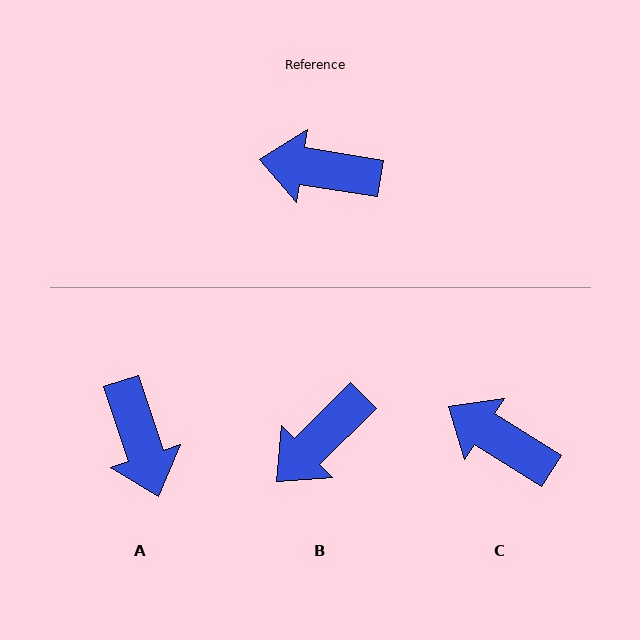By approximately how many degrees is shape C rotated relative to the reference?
Approximately 23 degrees clockwise.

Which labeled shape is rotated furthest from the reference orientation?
A, about 117 degrees away.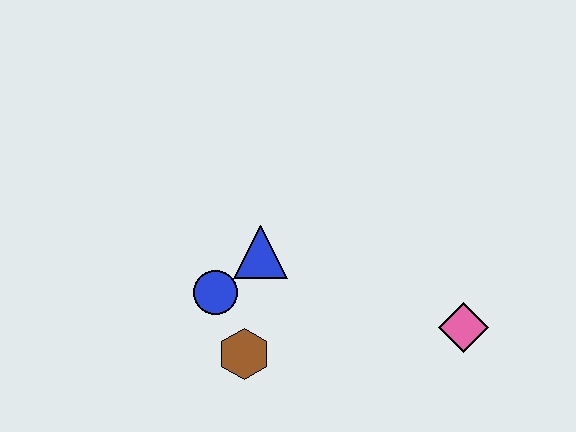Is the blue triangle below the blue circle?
No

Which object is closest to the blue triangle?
The blue circle is closest to the blue triangle.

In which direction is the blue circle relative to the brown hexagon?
The blue circle is above the brown hexagon.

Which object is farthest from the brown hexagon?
The pink diamond is farthest from the brown hexagon.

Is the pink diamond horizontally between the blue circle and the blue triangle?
No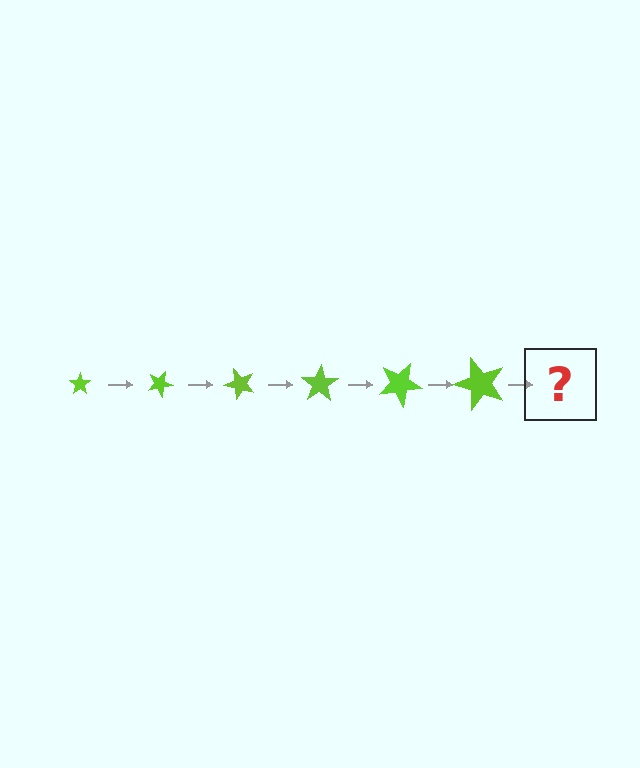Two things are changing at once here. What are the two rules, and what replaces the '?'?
The two rules are that the star grows larger each step and it rotates 25 degrees each step. The '?' should be a star, larger than the previous one and rotated 150 degrees from the start.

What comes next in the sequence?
The next element should be a star, larger than the previous one and rotated 150 degrees from the start.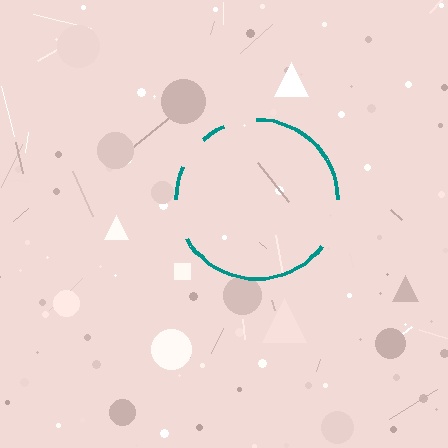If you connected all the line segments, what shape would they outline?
They would outline a circle.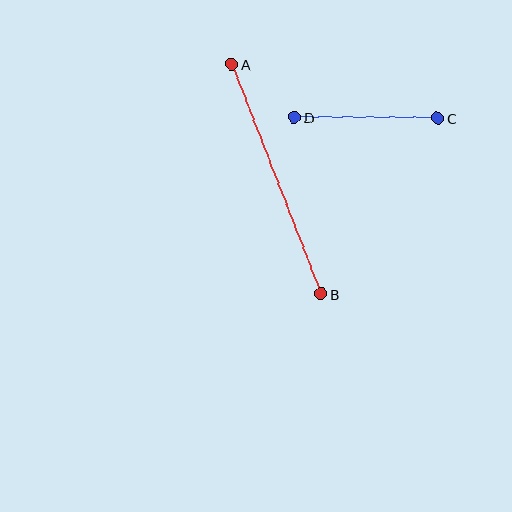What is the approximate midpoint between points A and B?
The midpoint is at approximately (277, 179) pixels.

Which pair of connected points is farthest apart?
Points A and B are farthest apart.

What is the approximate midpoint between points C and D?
The midpoint is at approximately (366, 118) pixels.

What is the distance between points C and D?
The distance is approximately 143 pixels.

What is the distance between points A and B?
The distance is approximately 246 pixels.